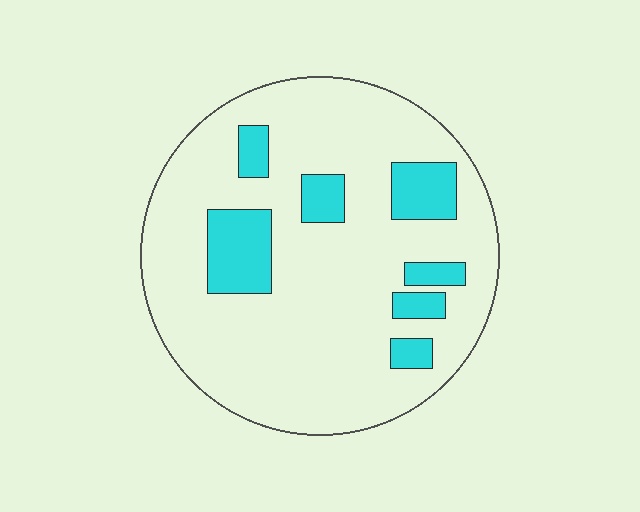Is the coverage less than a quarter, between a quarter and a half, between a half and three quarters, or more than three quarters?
Less than a quarter.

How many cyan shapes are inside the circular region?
7.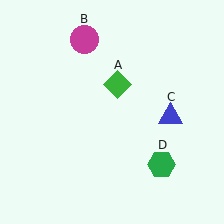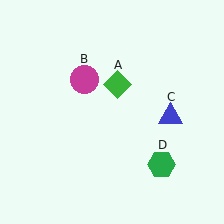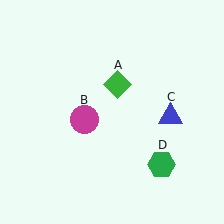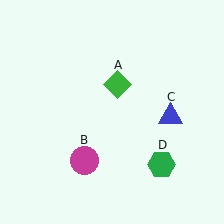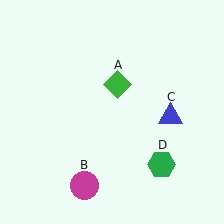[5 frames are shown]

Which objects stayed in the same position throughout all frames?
Green diamond (object A) and blue triangle (object C) and green hexagon (object D) remained stationary.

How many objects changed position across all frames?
1 object changed position: magenta circle (object B).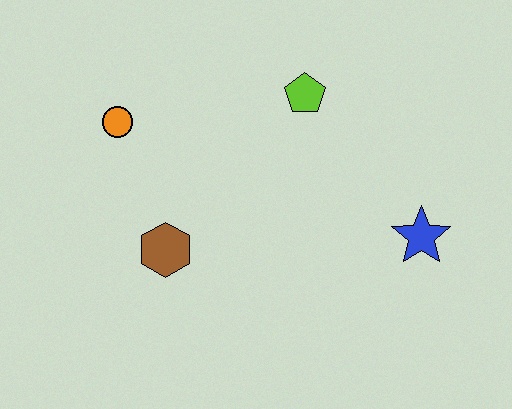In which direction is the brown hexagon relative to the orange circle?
The brown hexagon is below the orange circle.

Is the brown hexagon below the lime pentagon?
Yes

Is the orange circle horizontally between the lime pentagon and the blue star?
No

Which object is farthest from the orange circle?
The blue star is farthest from the orange circle.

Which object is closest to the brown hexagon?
The orange circle is closest to the brown hexagon.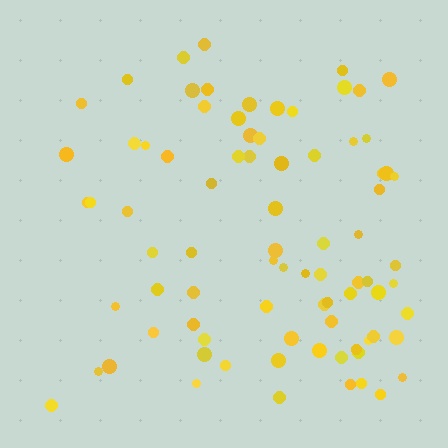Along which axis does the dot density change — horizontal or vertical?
Horizontal.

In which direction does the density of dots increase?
From left to right, with the right side densest.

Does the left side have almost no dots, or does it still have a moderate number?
Still a moderate number, just noticeably fewer than the right.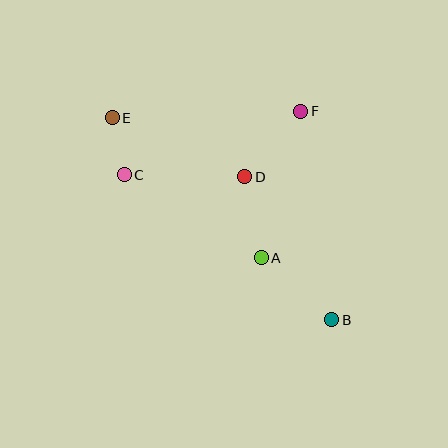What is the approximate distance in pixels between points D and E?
The distance between D and E is approximately 145 pixels.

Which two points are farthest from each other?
Points B and E are farthest from each other.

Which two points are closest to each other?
Points C and E are closest to each other.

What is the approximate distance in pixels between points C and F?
The distance between C and F is approximately 187 pixels.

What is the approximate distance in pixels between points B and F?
The distance between B and F is approximately 211 pixels.